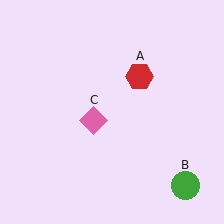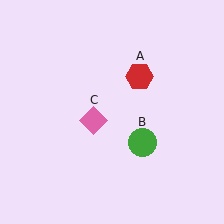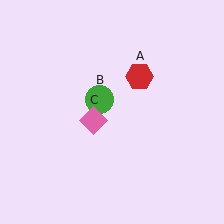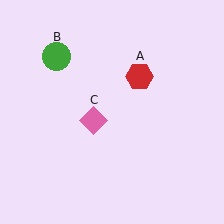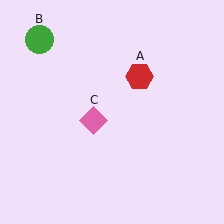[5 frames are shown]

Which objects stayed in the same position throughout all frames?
Red hexagon (object A) and pink diamond (object C) remained stationary.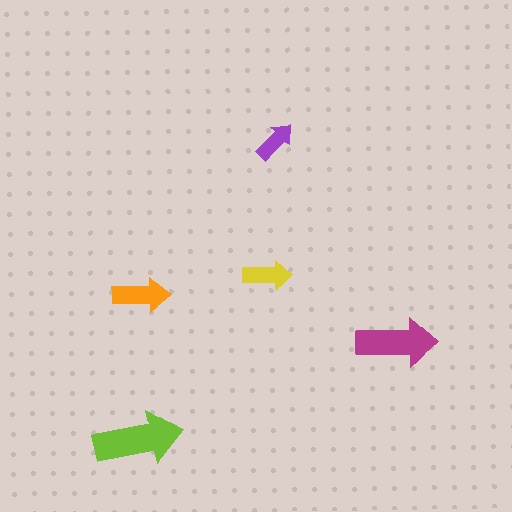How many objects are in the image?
There are 5 objects in the image.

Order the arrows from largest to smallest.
the lime one, the magenta one, the orange one, the yellow one, the purple one.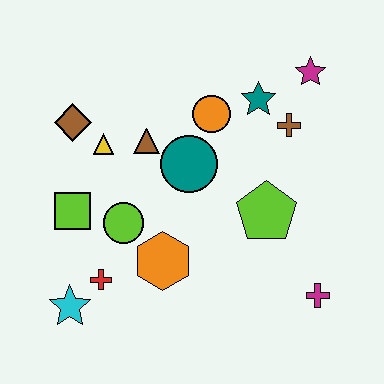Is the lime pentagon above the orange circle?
No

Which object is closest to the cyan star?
The red cross is closest to the cyan star.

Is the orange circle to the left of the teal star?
Yes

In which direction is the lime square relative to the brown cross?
The lime square is to the left of the brown cross.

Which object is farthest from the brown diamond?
The magenta cross is farthest from the brown diamond.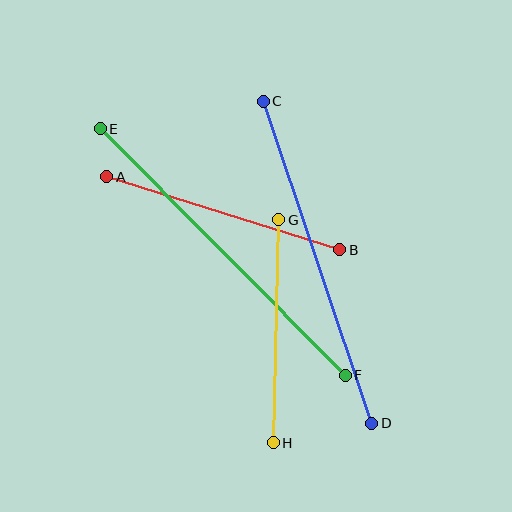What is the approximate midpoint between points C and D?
The midpoint is at approximately (318, 262) pixels.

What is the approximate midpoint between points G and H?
The midpoint is at approximately (276, 331) pixels.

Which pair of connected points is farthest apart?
Points E and F are farthest apart.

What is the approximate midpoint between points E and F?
The midpoint is at approximately (223, 252) pixels.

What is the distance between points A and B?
The distance is approximately 244 pixels.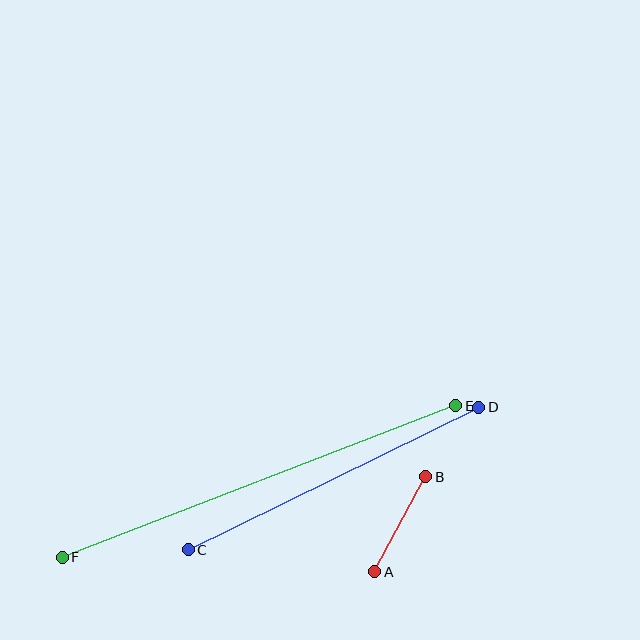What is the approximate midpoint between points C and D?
The midpoint is at approximately (333, 479) pixels.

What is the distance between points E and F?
The distance is approximately 422 pixels.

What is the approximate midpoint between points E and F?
The midpoint is at approximately (259, 481) pixels.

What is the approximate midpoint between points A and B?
The midpoint is at approximately (400, 524) pixels.